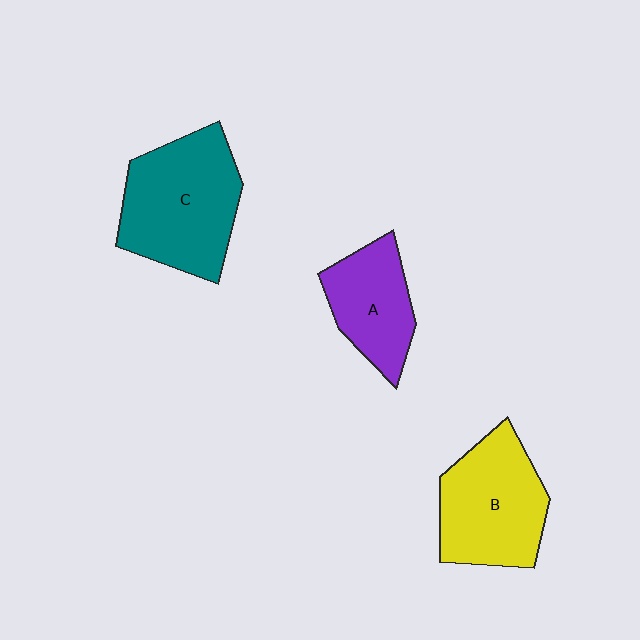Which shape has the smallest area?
Shape A (purple).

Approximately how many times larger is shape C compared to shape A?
Approximately 1.6 times.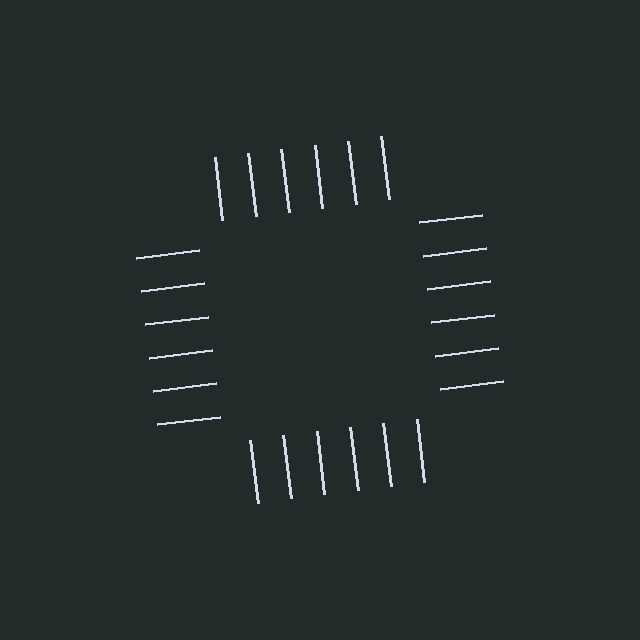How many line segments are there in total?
24 — 6 along each of the 4 edges.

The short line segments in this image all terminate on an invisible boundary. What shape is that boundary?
An illusory square — the line segments terminate on its edges but no continuous stroke is drawn.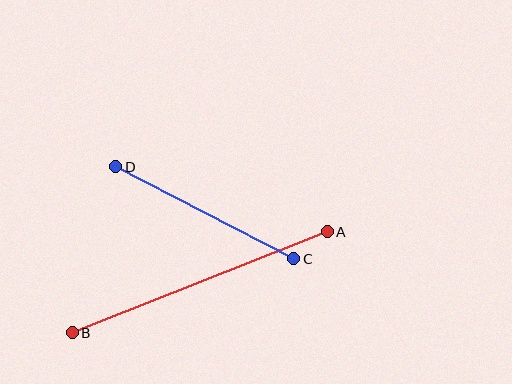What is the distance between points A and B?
The distance is approximately 274 pixels.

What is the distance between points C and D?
The distance is approximately 201 pixels.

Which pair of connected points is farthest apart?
Points A and B are farthest apart.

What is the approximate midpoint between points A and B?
The midpoint is at approximately (200, 282) pixels.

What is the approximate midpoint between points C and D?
The midpoint is at approximately (205, 213) pixels.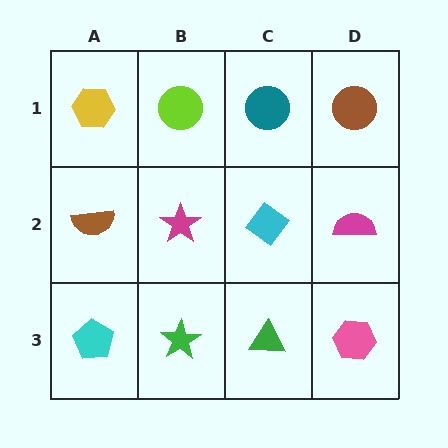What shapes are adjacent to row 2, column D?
A brown circle (row 1, column D), a pink hexagon (row 3, column D), a cyan diamond (row 2, column C).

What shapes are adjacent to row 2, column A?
A yellow hexagon (row 1, column A), a cyan pentagon (row 3, column A), a magenta star (row 2, column B).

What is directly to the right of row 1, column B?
A teal circle.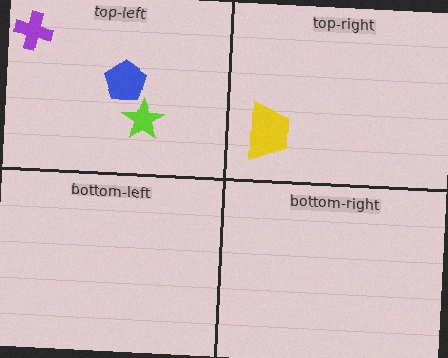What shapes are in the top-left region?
The purple cross, the lime star, the blue pentagon.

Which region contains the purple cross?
The top-left region.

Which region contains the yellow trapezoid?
The top-right region.